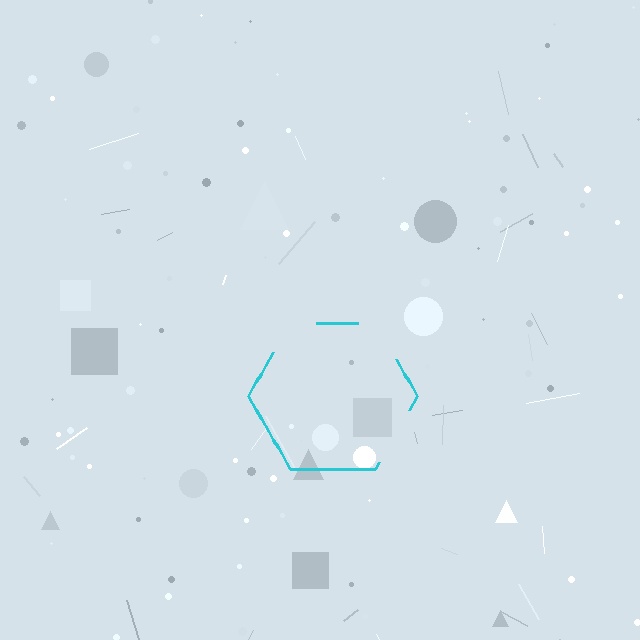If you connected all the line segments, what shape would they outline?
They would outline a hexagon.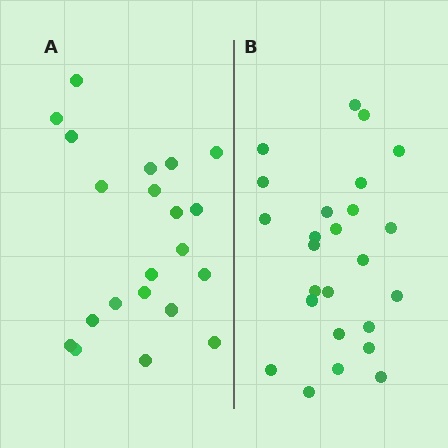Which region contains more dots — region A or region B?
Region B (the right region) has more dots.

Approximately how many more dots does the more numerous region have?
Region B has about 4 more dots than region A.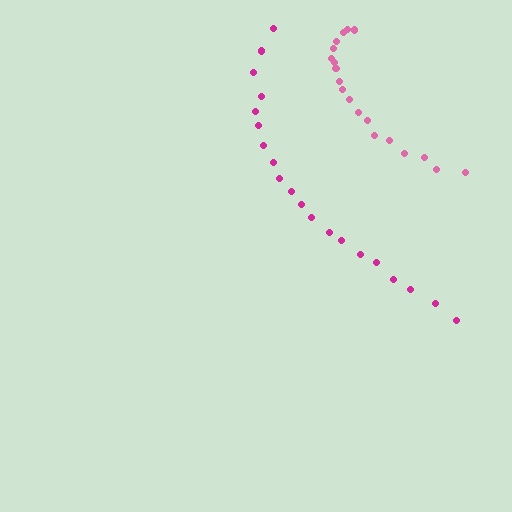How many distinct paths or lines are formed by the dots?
There are 2 distinct paths.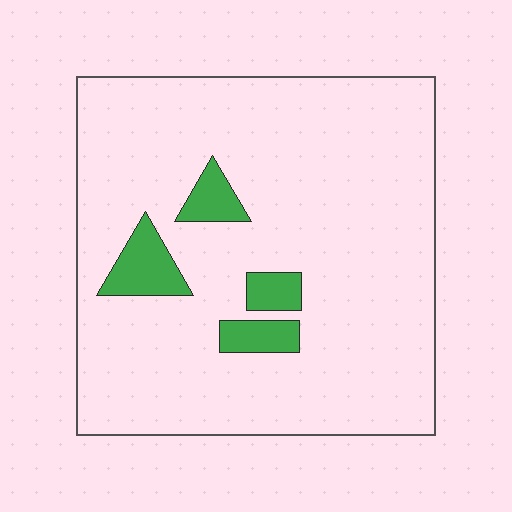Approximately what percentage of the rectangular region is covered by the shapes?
Approximately 10%.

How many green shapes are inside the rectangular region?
4.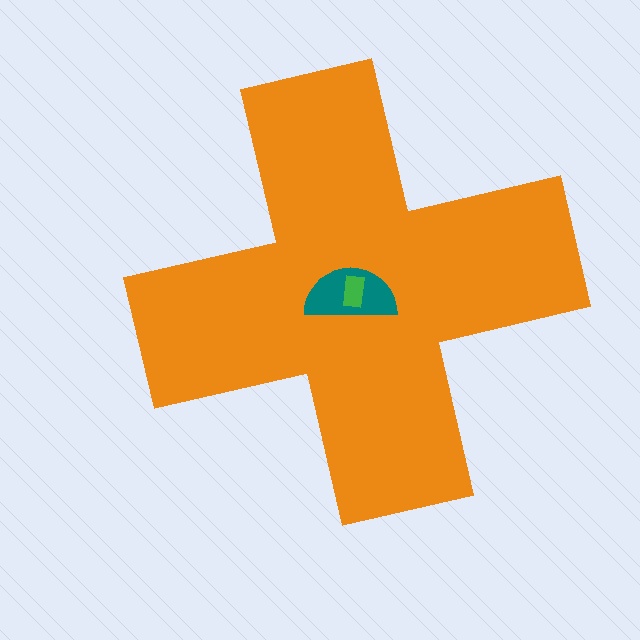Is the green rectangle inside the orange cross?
Yes.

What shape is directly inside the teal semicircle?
The green rectangle.